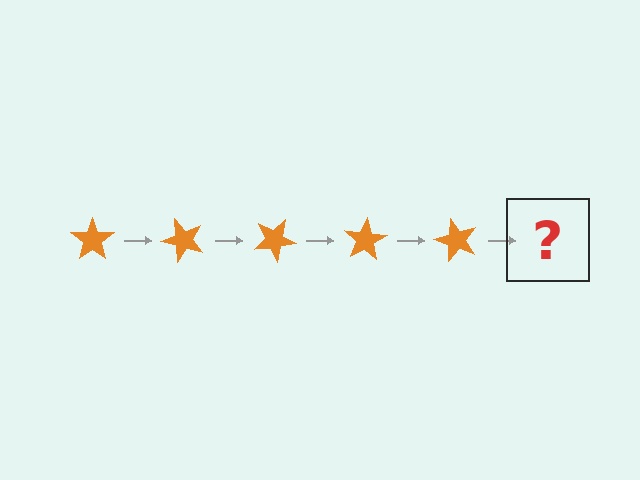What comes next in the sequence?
The next element should be an orange star rotated 250 degrees.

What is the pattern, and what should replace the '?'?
The pattern is that the star rotates 50 degrees each step. The '?' should be an orange star rotated 250 degrees.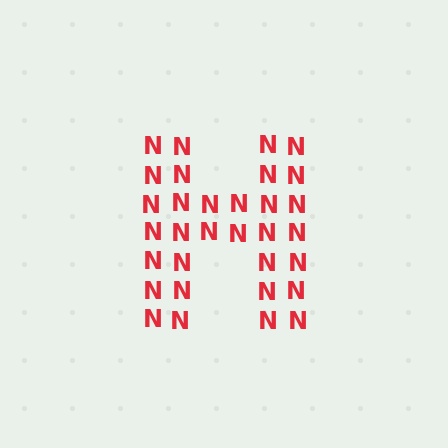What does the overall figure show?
The overall figure shows the letter H.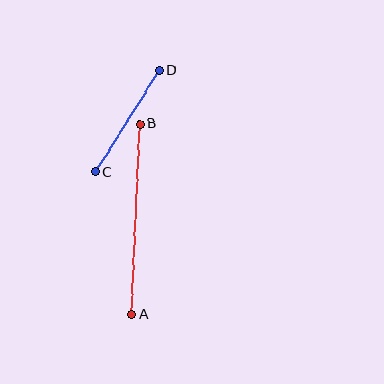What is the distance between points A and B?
The distance is approximately 191 pixels.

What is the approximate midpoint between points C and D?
The midpoint is at approximately (127, 121) pixels.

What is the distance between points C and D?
The distance is approximately 120 pixels.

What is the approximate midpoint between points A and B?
The midpoint is at approximately (136, 219) pixels.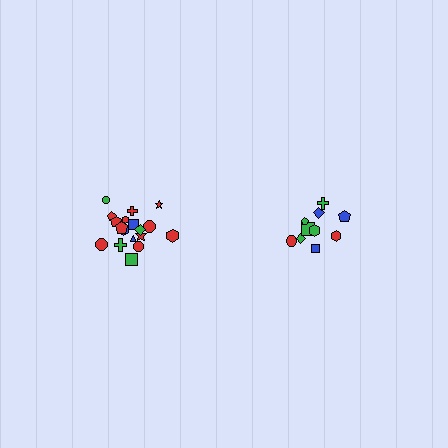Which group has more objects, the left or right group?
The left group.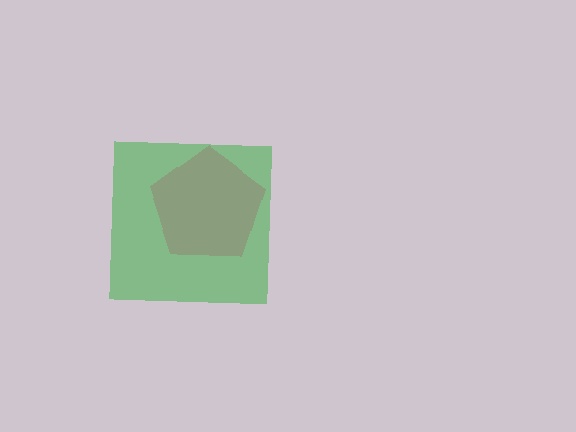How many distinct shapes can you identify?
There are 2 distinct shapes: a pink pentagon, a green square.